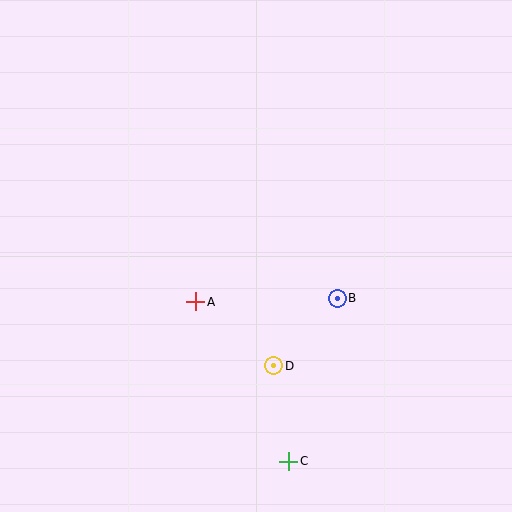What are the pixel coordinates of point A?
Point A is at (196, 302).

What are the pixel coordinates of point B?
Point B is at (337, 298).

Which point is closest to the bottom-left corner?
Point A is closest to the bottom-left corner.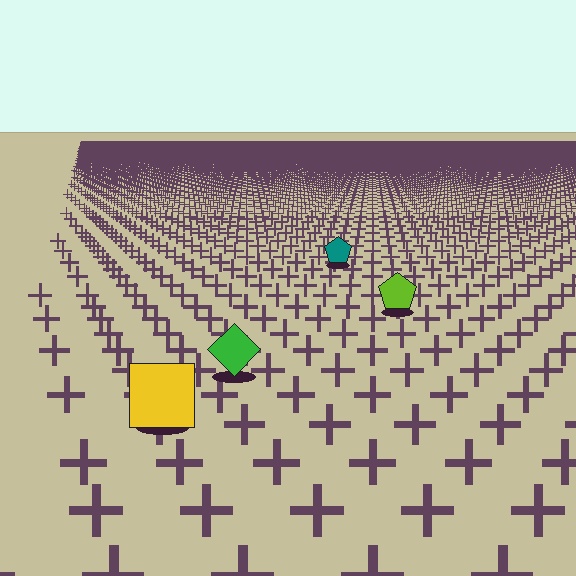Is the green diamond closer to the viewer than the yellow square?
No. The yellow square is closer — you can tell from the texture gradient: the ground texture is coarser near it.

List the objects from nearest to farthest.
From nearest to farthest: the yellow square, the green diamond, the lime pentagon, the teal pentagon.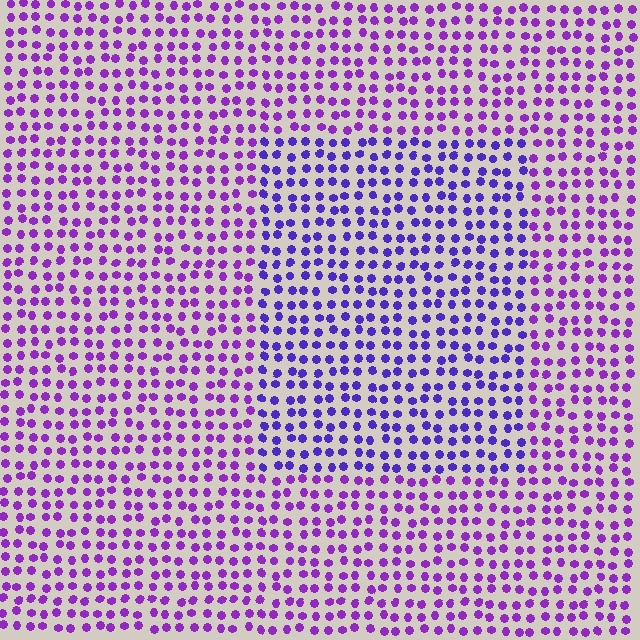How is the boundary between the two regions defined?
The boundary is defined purely by a slight shift in hue (about 27 degrees). Spacing, size, and orientation are identical on both sides.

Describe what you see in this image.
The image is filled with small purple elements in a uniform arrangement. A rectangle-shaped region is visible where the elements are tinted to a slightly different hue, forming a subtle color boundary.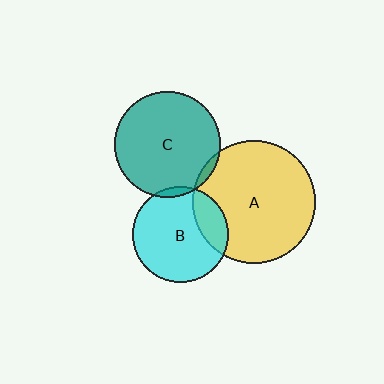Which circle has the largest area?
Circle A (yellow).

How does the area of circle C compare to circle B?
Approximately 1.2 times.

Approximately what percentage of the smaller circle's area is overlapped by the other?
Approximately 5%.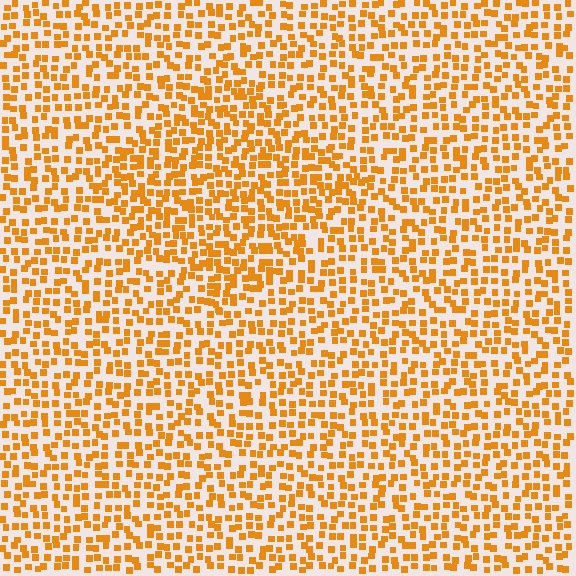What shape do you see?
I see a diamond.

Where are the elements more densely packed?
The elements are more densely packed inside the diamond boundary.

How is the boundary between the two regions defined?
The boundary is defined by a change in element density (approximately 1.4x ratio). All elements are the same color, size, and shape.